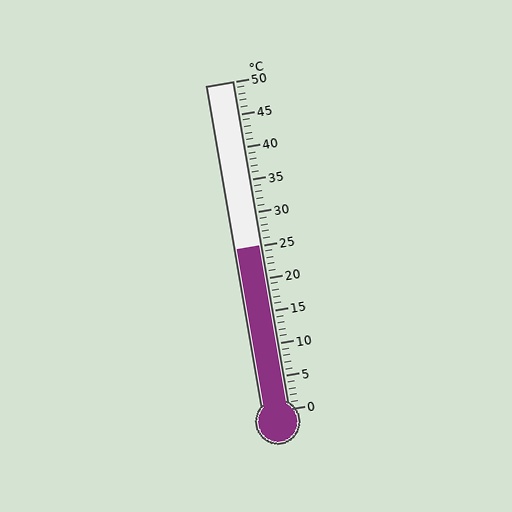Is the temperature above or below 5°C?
The temperature is above 5°C.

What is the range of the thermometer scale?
The thermometer scale ranges from 0°C to 50°C.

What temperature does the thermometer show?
The thermometer shows approximately 25°C.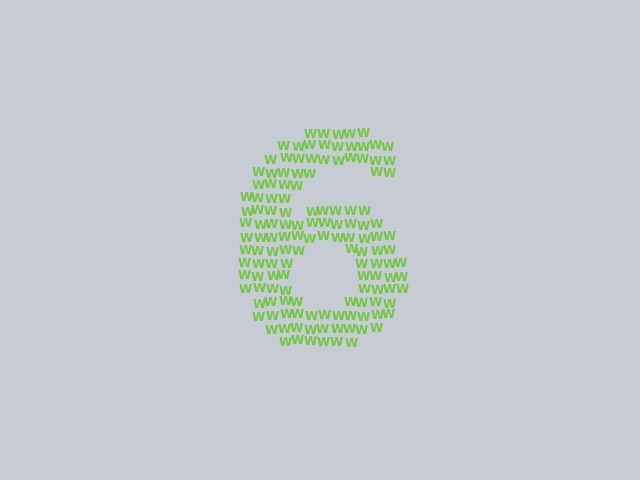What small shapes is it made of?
It is made of small letter W's.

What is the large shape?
The large shape is the digit 6.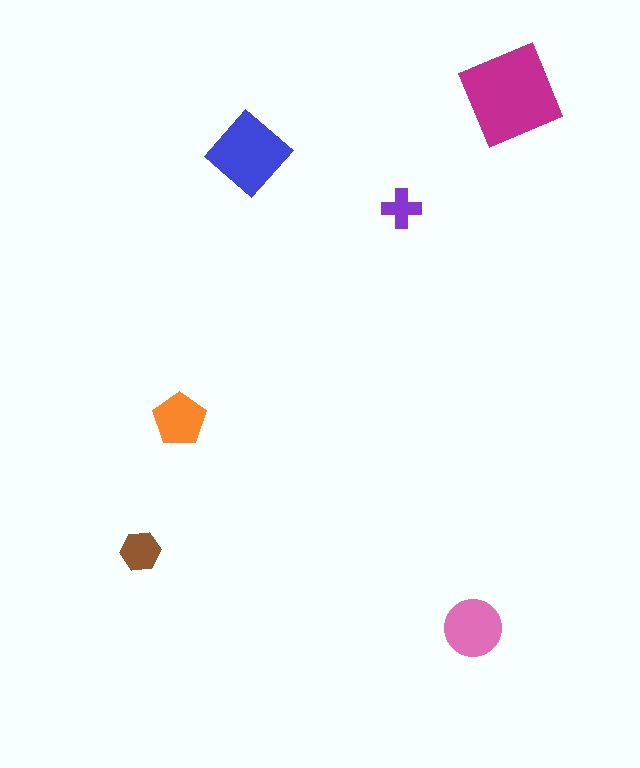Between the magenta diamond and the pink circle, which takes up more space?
The magenta diamond.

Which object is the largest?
The magenta diamond.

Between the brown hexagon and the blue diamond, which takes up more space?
The blue diamond.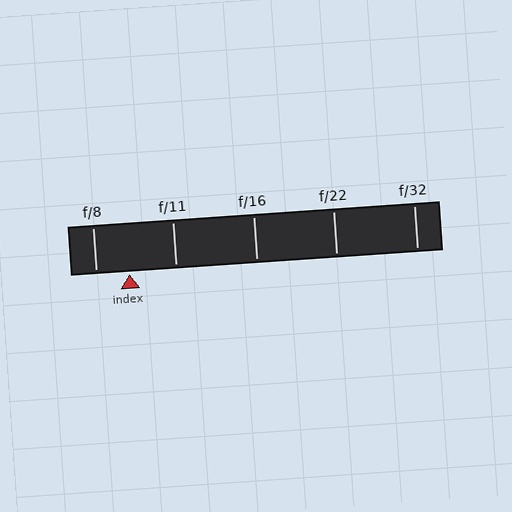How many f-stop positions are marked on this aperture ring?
There are 5 f-stop positions marked.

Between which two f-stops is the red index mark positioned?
The index mark is between f/8 and f/11.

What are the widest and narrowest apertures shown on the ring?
The widest aperture shown is f/8 and the narrowest is f/32.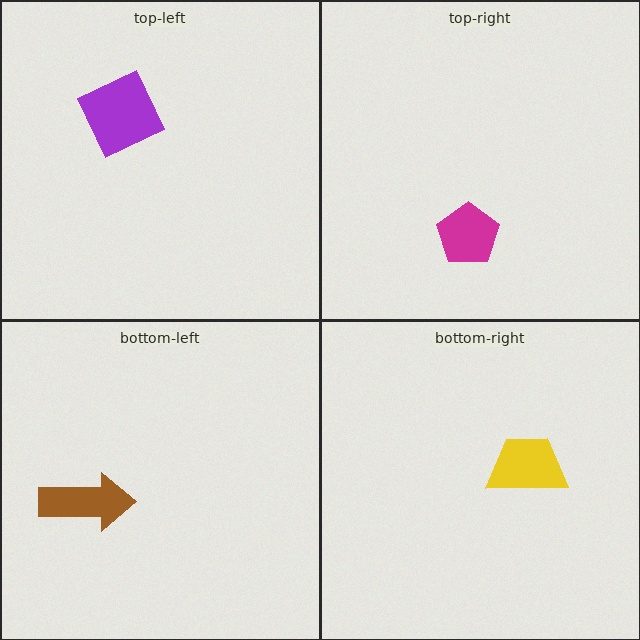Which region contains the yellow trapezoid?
The bottom-right region.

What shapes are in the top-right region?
The magenta pentagon.